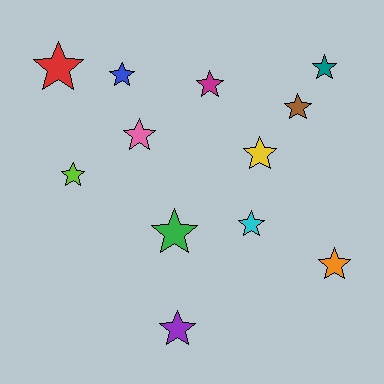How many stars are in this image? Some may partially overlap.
There are 12 stars.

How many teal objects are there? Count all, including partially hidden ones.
There is 1 teal object.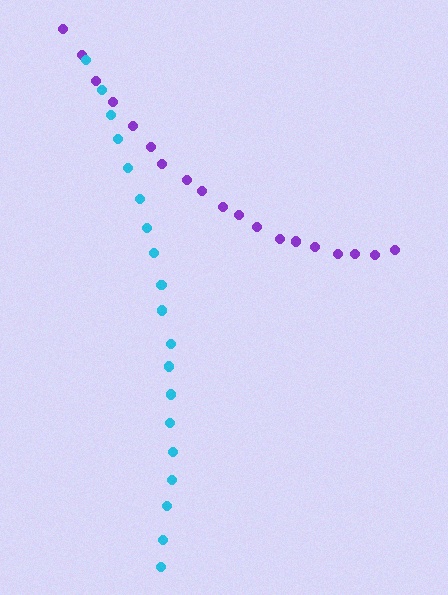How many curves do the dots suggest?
There are 2 distinct paths.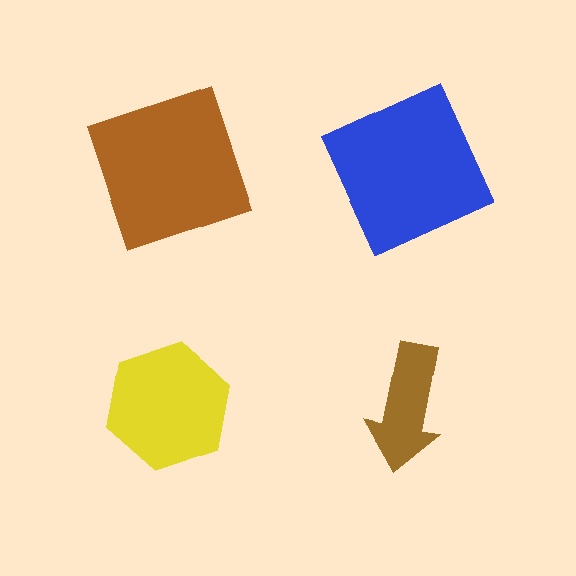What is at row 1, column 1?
A brown square.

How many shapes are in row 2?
2 shapes.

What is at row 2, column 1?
A yellow hexagon.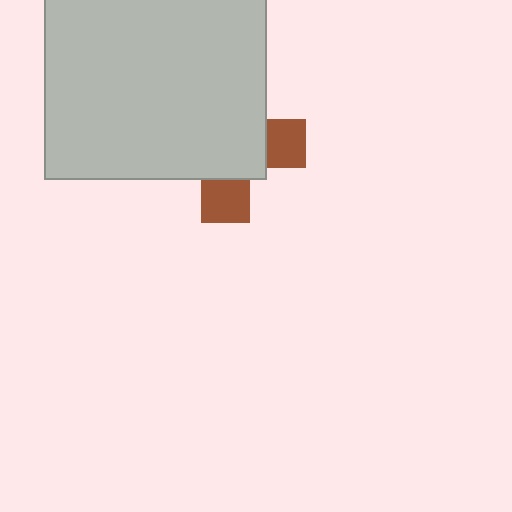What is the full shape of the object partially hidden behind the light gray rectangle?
The partially hidden object is a brown cross.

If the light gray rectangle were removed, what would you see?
You would see the complete brown cross.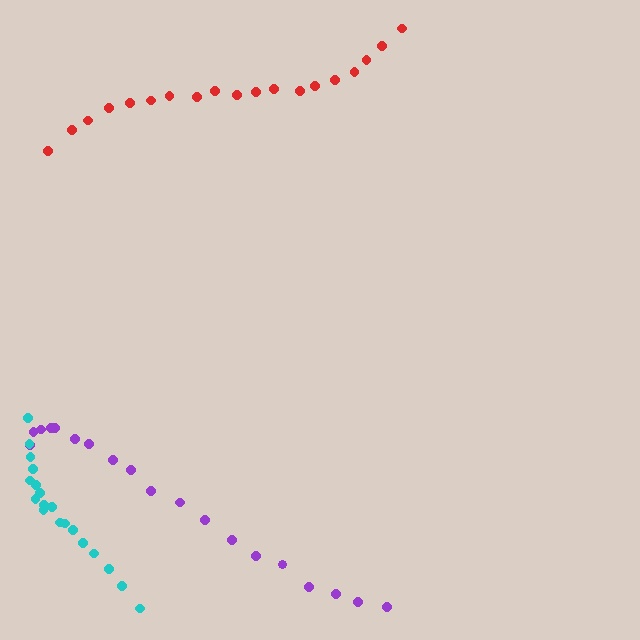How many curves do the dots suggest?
There are 3 distinct paths.